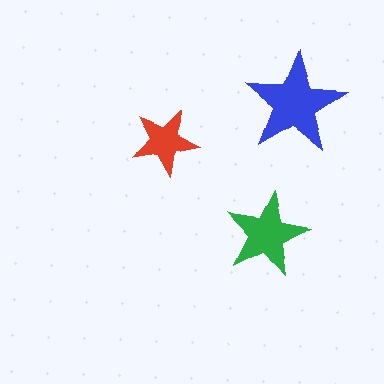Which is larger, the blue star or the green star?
The blue one.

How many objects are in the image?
There are 3 objects in the image.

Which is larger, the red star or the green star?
The green one.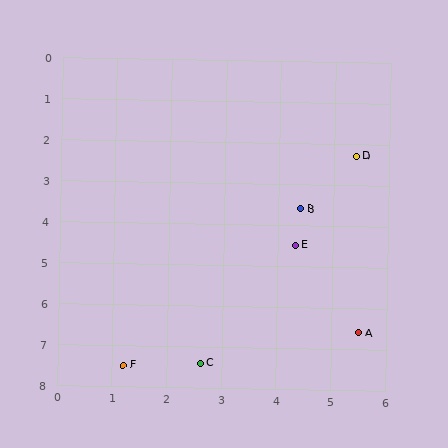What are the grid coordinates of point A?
Point A is at approximately (5.5, 6.6).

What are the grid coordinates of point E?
Point E is at approximately (4.3, 4.5).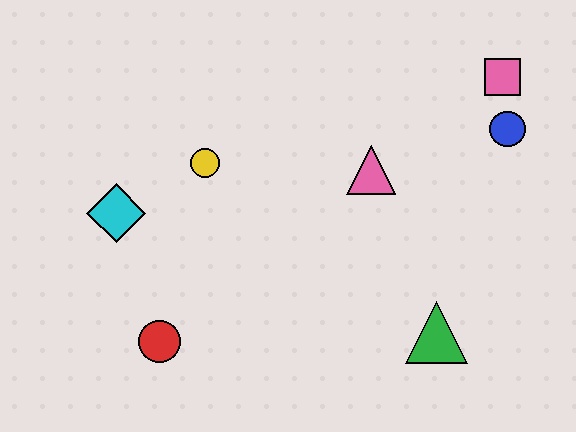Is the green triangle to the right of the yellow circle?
Yes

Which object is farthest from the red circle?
The pink square is farthest from the red circle.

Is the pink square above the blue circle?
Yes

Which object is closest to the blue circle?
The pink square is closest to the blue circle.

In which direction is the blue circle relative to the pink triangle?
The blue circle is to the right of the pink triangle.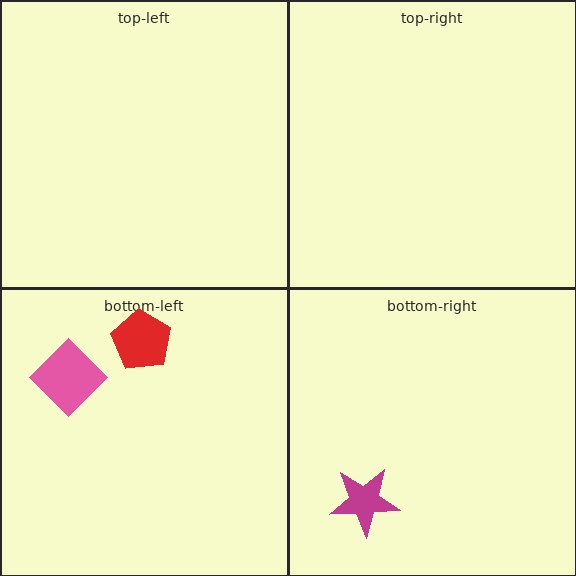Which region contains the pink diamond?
The bottom-left region.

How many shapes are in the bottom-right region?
1.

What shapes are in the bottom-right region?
The magenta star.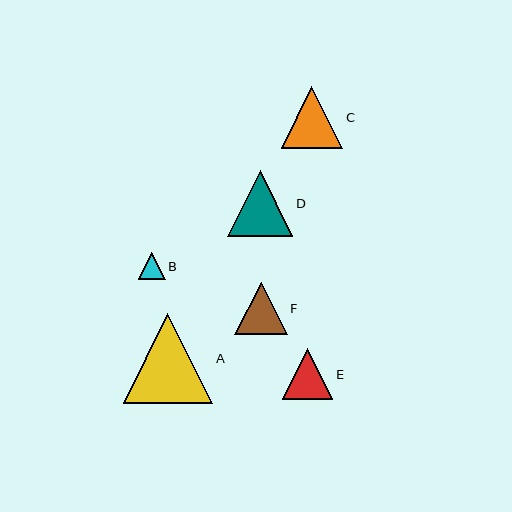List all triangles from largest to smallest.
From largest to smallest: A, D, C, F, E, B.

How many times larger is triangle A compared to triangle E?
Triangle A is approximately 1.8 times the size of triangle E.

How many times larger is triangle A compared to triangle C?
Triangle A is approximately 1.5 times the size of triangle C.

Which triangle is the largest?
Triangle A is the largest with a size of approximately 90 pixels.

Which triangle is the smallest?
Triangle B is the smallest with a size of approximately 27 pixels.